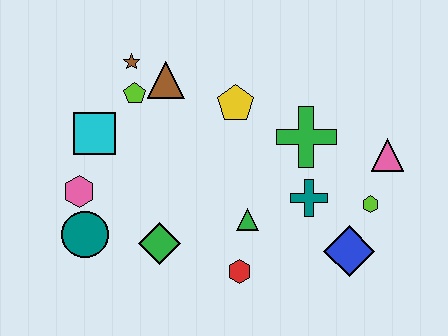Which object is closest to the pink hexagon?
The teal circle is closest to the pink hexagon.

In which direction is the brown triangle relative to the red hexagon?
The brown triangle is above the red hexagon.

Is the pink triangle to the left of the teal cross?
No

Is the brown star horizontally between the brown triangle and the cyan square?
Yes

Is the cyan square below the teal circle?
No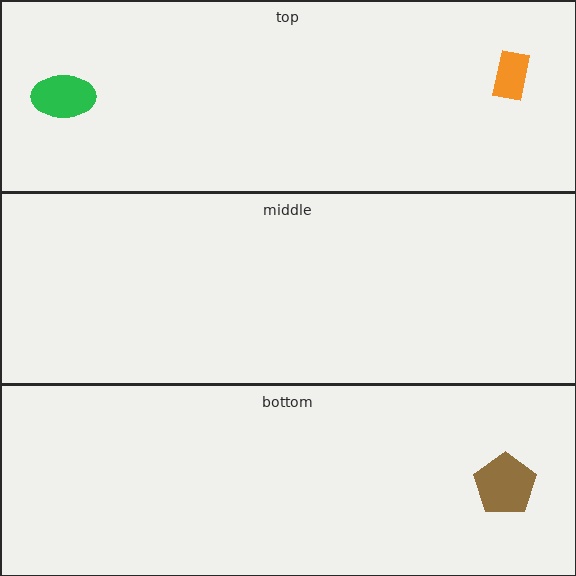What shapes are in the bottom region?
The brown pentagon.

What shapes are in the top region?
The orange rectangle, the green ellipse.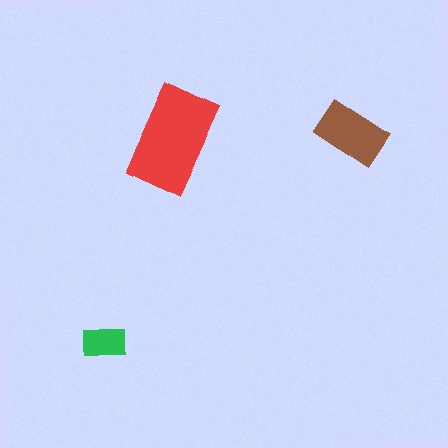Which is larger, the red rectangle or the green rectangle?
The red one.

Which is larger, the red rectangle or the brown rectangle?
The red one.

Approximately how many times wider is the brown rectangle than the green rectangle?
About 1.5 times wider.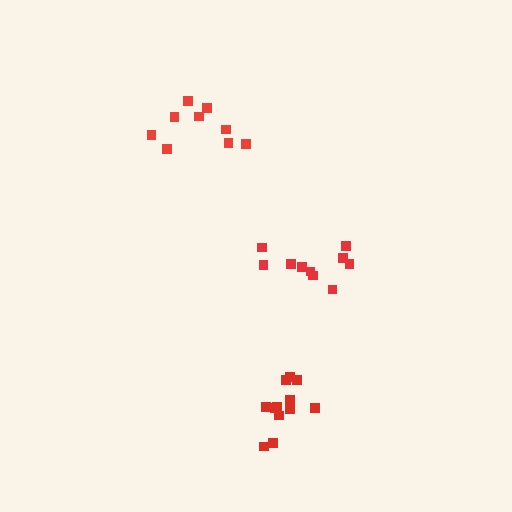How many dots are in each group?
Group 1: 12 dots, Group 2: 9 dots, Group 3: 10 dots (31 total).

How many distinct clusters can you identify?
There are 3 distinct clusters.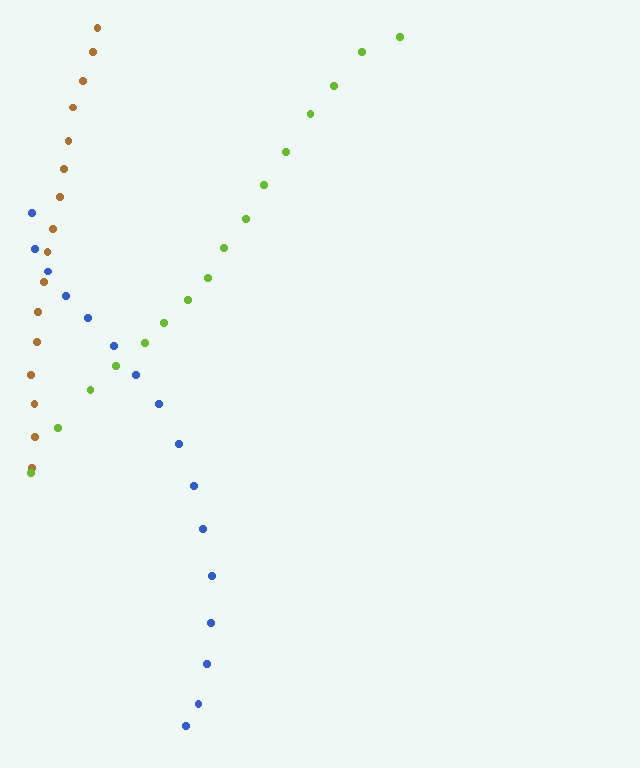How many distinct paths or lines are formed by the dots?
There are 3 distinct paths.